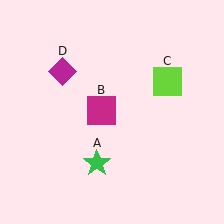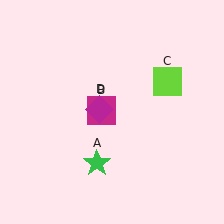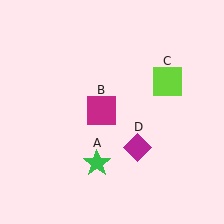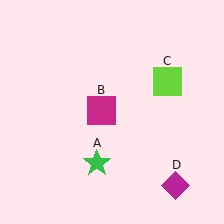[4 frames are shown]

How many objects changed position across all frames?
1 object changed position: magenta diamond (object D).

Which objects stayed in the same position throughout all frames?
Green star (object A) and magenta square (object B) and lime square (object C) remained stationary.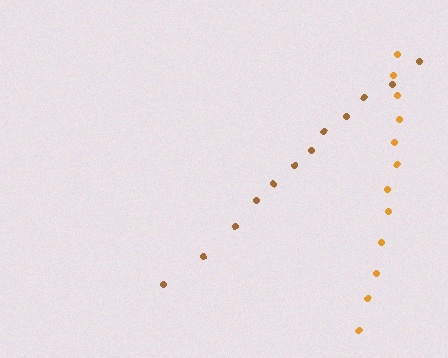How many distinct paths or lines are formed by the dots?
There are 2 distinct paths.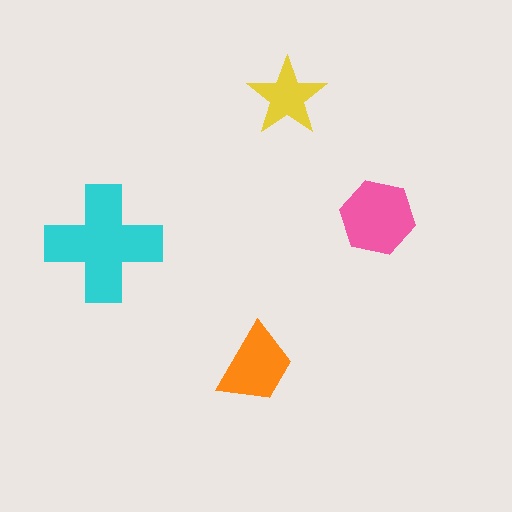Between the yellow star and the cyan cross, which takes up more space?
The cyan cross.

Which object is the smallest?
The yellow star.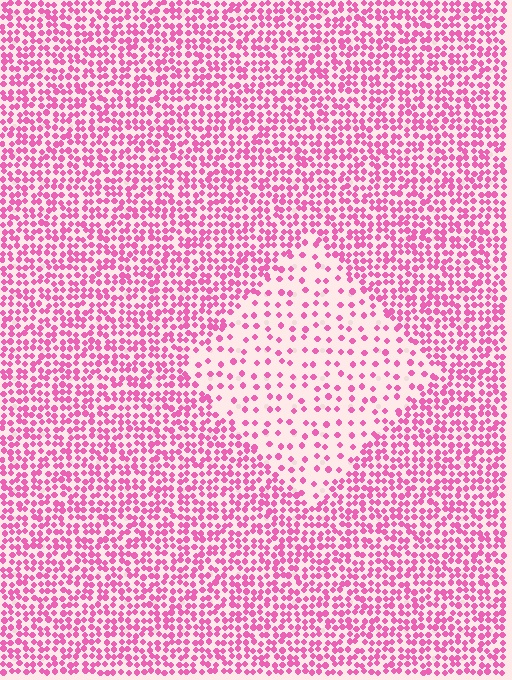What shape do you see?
I see a diamond.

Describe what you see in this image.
The image contains small pink elements arranged at two different densities. A diamond-shaped region is visible where the elements are less densely packed than the surrounding area.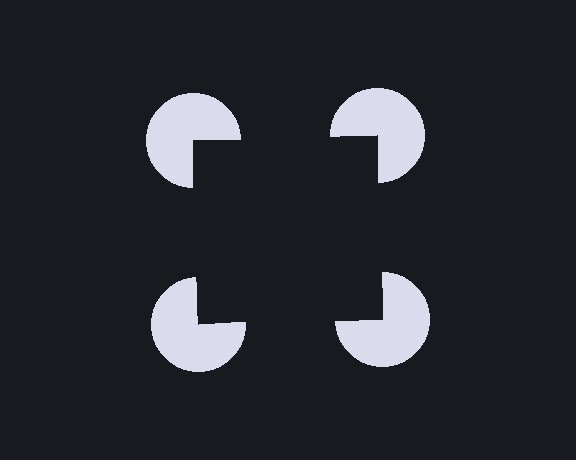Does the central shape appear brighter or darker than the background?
It typically appears slightly darker than the background, even though no actual brightness change is drawn.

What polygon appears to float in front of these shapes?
An illusory square — its edges are inferred from the aligned wedge cuts in the pac-man discs, not physically drawn.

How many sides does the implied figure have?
4 sides.